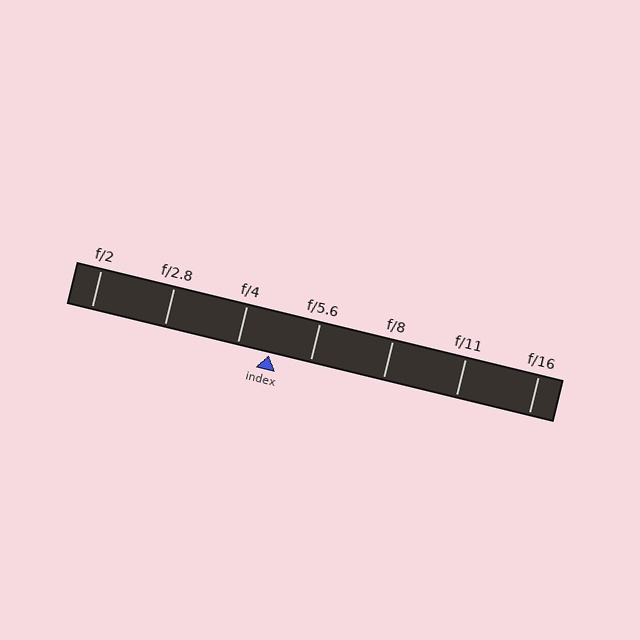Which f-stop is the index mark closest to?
The index mark is closest to f/4.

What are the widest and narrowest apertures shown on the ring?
The widest aperture shown is f/2 and the narrowest is f/16.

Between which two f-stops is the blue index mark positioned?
The index mark is between f/4 and f/5.6.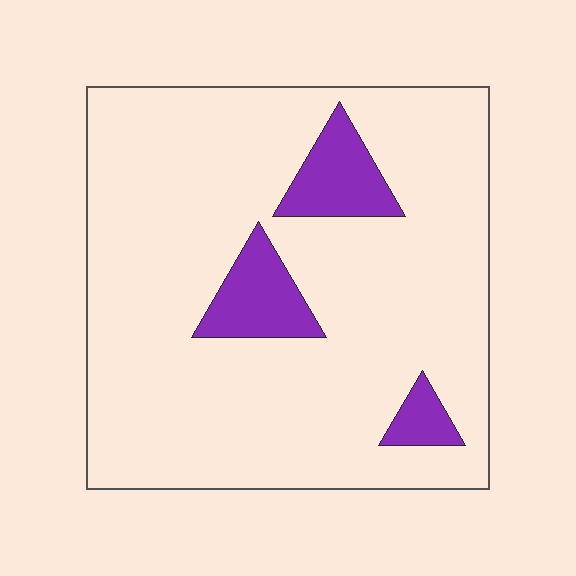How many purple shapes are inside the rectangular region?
3.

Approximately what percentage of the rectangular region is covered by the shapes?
Approximately 10%.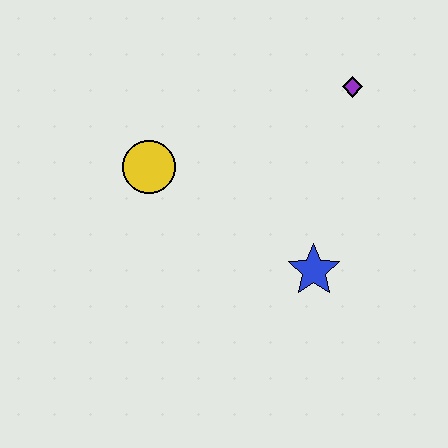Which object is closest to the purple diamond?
The blue star is closest to the purple diamond.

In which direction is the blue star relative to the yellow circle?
The blue star is to the right of the yellow circle.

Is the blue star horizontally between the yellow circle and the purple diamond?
Yes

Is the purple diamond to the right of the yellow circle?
Yes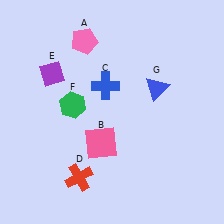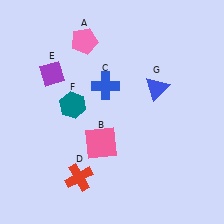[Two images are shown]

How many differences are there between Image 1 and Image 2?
There is 1 difference between the two images.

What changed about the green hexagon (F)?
In Image 1, F is green. In Image 2, it changed to teal.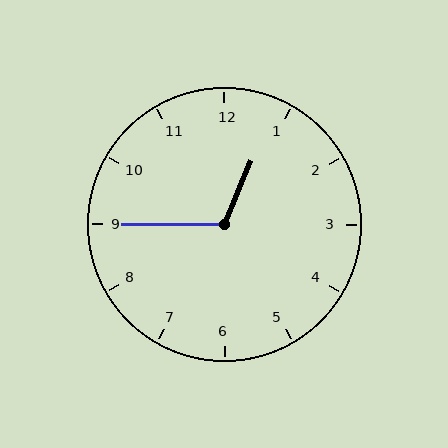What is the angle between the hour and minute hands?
Approximately 112 degrees.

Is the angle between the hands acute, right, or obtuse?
It is obtuse.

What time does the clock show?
12:45.